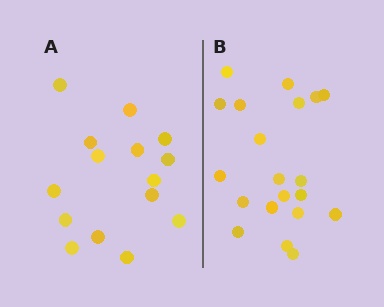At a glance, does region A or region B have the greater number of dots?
Region B (the right region) has more dots.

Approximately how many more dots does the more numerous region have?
Region B has about 5 more dots than region A.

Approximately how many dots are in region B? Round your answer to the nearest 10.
About 20 dots.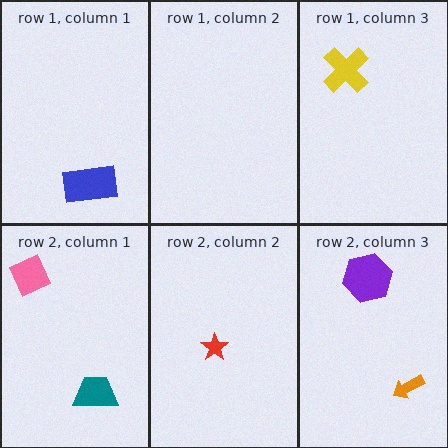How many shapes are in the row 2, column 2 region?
1.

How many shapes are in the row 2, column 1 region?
2.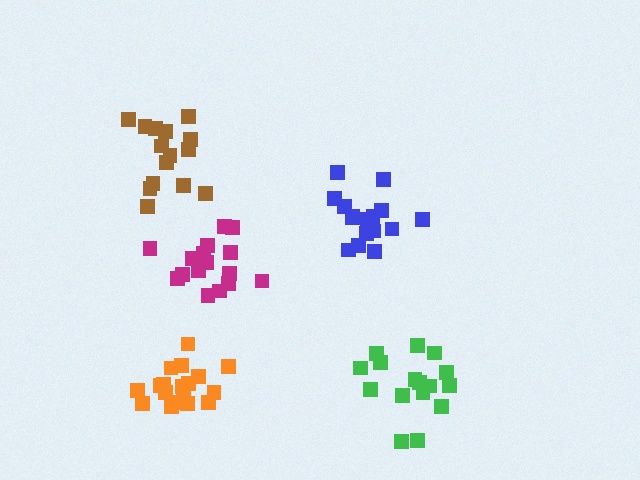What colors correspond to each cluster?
The clusters are colored: orange, blue, magenta, brown, green.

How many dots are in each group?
Group 1: 18 dots, Group 2: 16 dots, Group 3: 16 dots, Group 4: 15 dots, Group 5: 16 dots (81 total).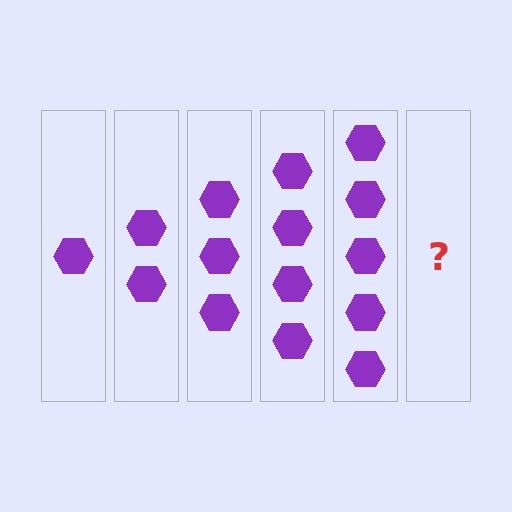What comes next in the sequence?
The next element should be 6 hexagons.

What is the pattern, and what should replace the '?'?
The pattern is that each step adds one more hexagon. The '?' should be 6 hexagons.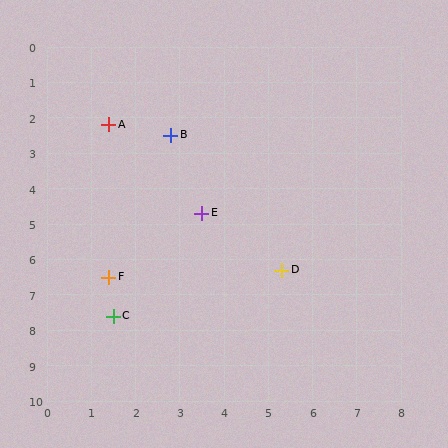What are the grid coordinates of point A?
Point A is at approximately (1.4, 2.2).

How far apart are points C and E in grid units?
Points C and E are about 3.5 grid units apart.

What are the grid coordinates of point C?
Point C is at approximately (1.5, 7.6).